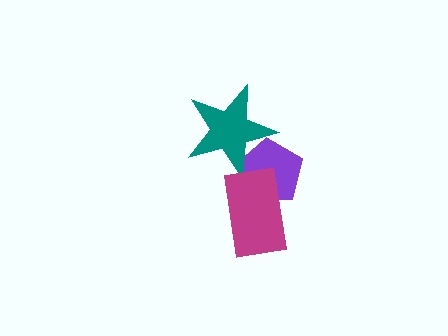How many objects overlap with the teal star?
1 object overlaps with the teal star.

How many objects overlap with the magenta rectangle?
1 object overlaps with the magenta rectangle.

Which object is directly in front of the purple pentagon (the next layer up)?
The teal star is directly in front of the purple pentagon.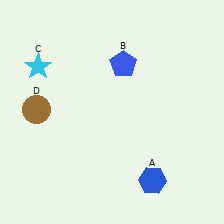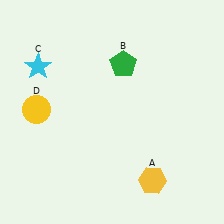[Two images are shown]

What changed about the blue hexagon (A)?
In Image 1, A is blue. In Image 2, it changed to yellow.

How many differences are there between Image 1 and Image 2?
There are 3 differences between the two images.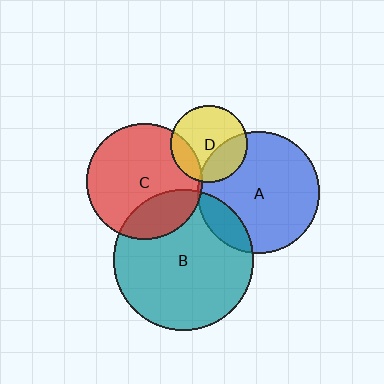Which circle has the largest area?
Circle B (teal).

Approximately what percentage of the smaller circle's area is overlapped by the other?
Approximately 30%.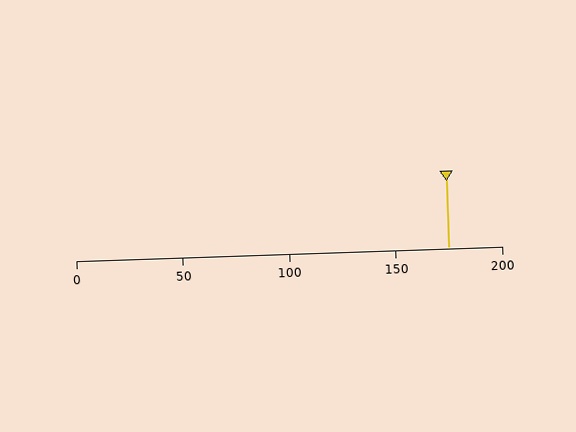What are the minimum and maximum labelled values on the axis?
The axis runs from 0 to 200.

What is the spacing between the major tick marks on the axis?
The major ticks are spaced 50 apart.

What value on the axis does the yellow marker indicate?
The marker indicates approximately 175.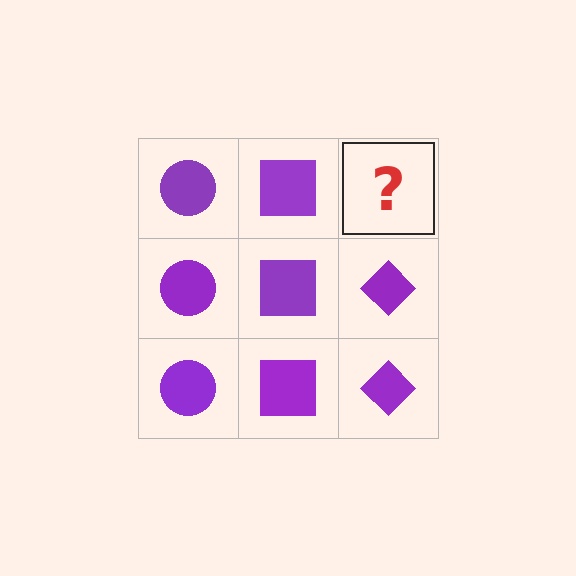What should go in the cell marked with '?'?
The missing cell should contain a purple diamond.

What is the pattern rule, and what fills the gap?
The rule is that each column has a consistent shape. The gap should be filled with a purple diamond.